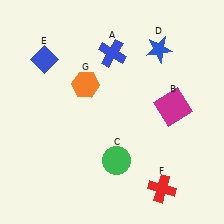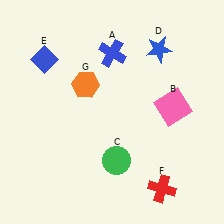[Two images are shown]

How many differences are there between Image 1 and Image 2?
There is 1 difference between the two images.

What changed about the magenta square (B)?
In Image 1, B is magenta. In Image 2, it changed to pink.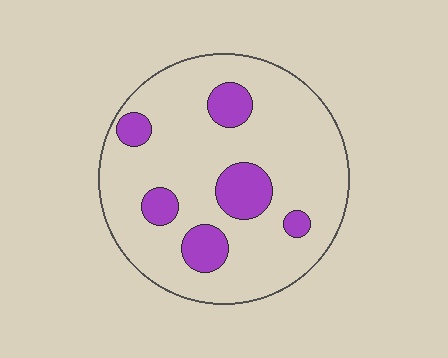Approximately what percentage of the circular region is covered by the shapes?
Approximately 20%.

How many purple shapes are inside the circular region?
6.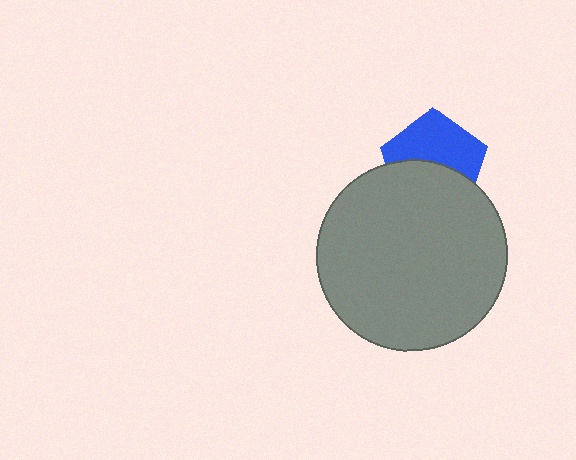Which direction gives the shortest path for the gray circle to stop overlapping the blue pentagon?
Moving down gives the shortest separation.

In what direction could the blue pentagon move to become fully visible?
The blue pentagon could move up. That would shift it out from behind the gray circle entirely.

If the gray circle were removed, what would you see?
You would see the complete blue pentagon.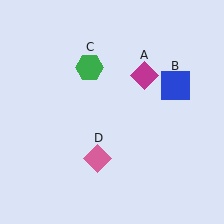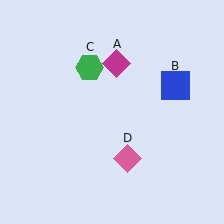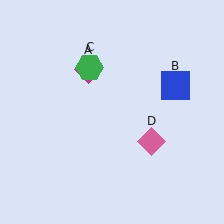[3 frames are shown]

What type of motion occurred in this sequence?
The magenta diamond (object A), pink diamond (object D) rotated counterclockwise around the center of the scene.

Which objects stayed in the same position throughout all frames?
Blue square (object B) and green hexagon (object C) remained stationary.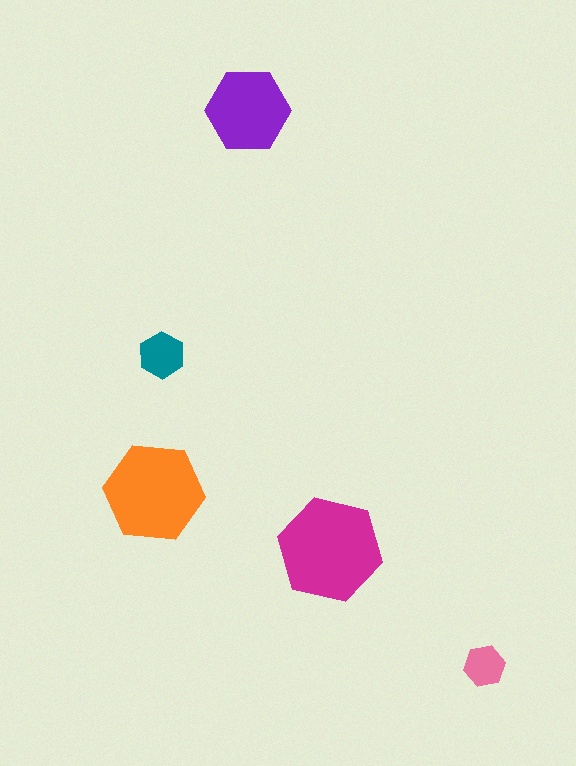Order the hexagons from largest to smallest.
the magenta one, the orange one, the purple one, the teal one, the pink one.